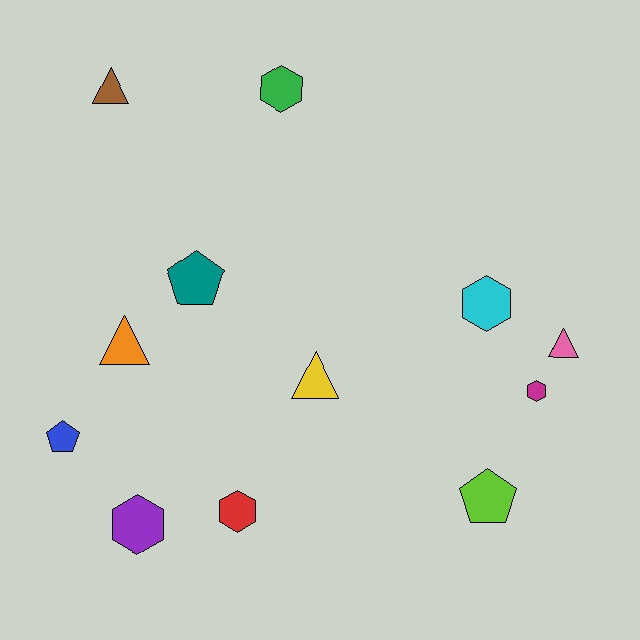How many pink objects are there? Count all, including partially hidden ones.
There is 1 pink object.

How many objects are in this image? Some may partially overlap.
There are 12 objects.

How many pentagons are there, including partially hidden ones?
There are 3 pentagons.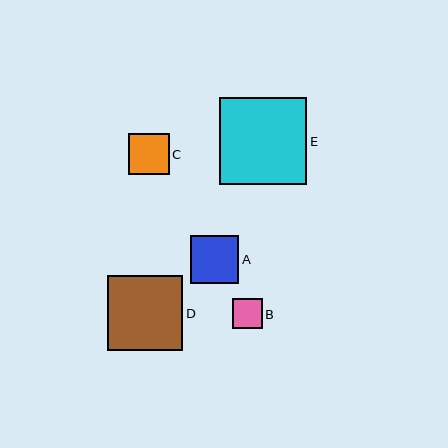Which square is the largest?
Square E is the largest with a size of approximately 87 pixels.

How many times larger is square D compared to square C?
Square D is approximately 1.9 times the size of square C.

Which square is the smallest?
Square B is the smallest with a size of approximately 30 pixels.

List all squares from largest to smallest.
From largest to smallest: E, D, A, C, B.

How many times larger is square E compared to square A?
Square E is approximately 1.8 times the size of square A.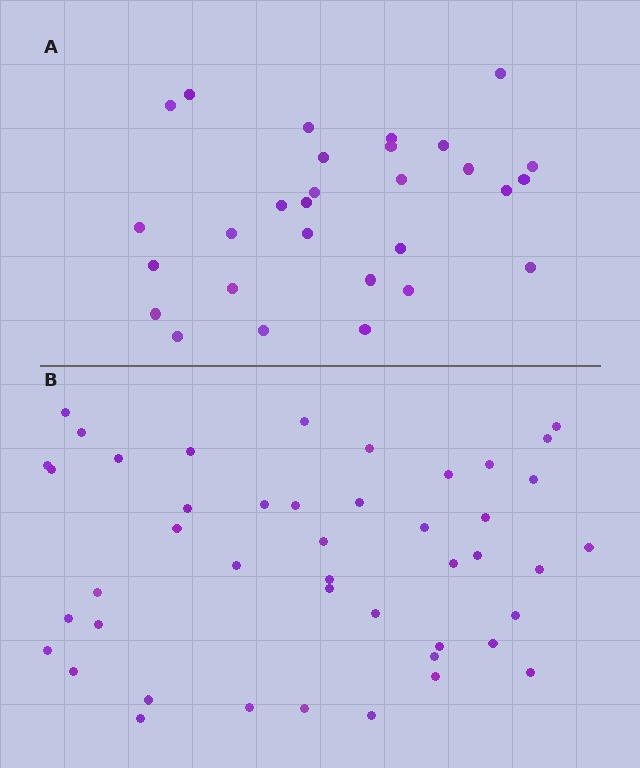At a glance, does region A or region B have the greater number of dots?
Region B (the bottom region) has more dots.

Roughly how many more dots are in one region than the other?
Region B has approximately 15 more dots than region A.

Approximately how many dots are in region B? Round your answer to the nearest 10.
About 40 dots. (The exact count is 45, which rounds to 40.)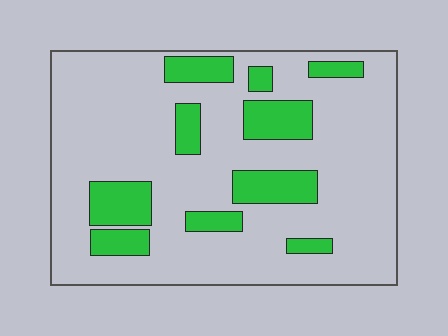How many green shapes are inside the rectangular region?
10.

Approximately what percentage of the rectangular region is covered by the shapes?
Approximately 20%.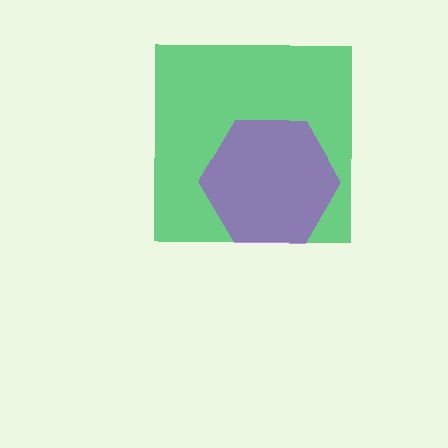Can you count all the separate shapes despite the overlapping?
Yes, there are 2 separate shapes.